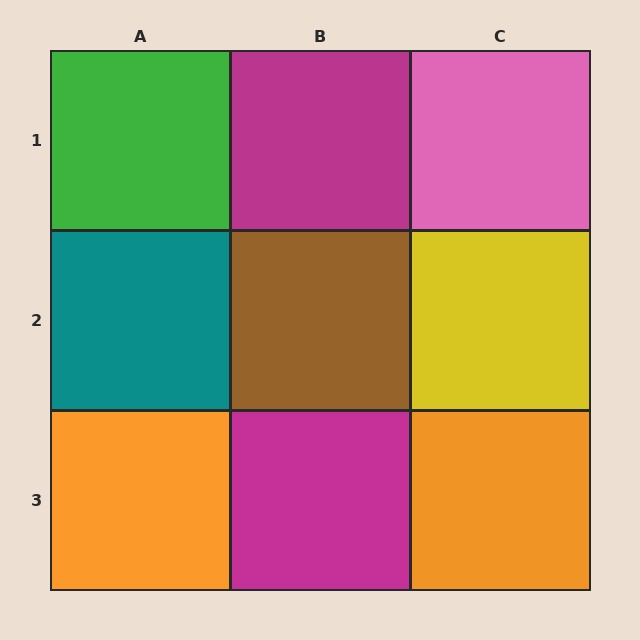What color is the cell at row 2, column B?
Brown.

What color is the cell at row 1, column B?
Magenta.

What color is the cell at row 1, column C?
Pink.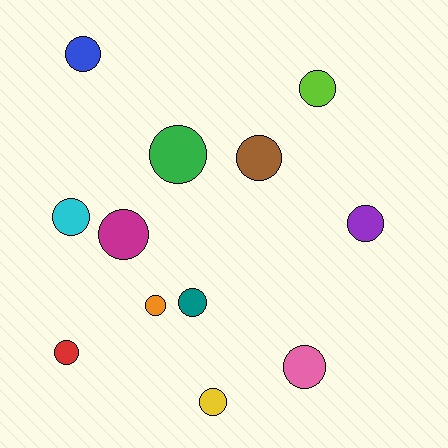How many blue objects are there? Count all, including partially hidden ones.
There is 1 blue object.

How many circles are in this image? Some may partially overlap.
There are 12 circles.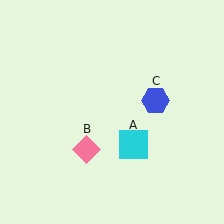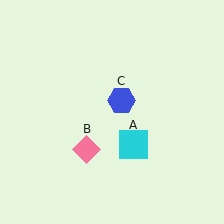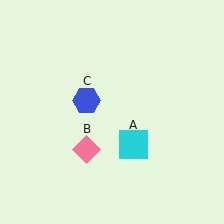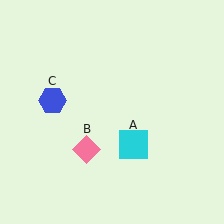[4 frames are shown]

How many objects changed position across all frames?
1 object changed position: blue hexagon (object C).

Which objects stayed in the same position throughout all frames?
Cyan square (object A) and pink diamond (object B) remained stationary.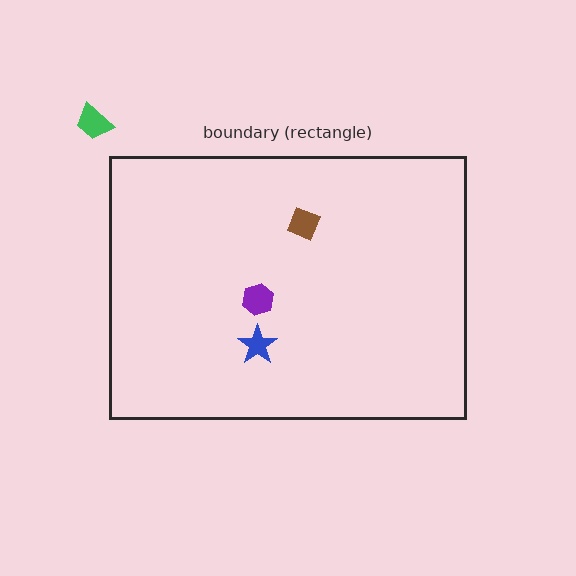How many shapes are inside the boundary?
3 inside, 1 outside.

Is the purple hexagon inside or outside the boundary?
Inside.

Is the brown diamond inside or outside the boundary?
Inside.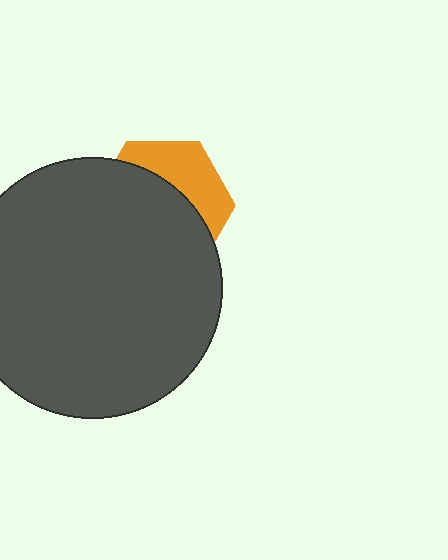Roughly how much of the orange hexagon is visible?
A small part of it is visible (roughly 35%).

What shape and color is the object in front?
The object in front is a dark gray circle.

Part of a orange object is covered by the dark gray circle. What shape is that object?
It is a hexagon.